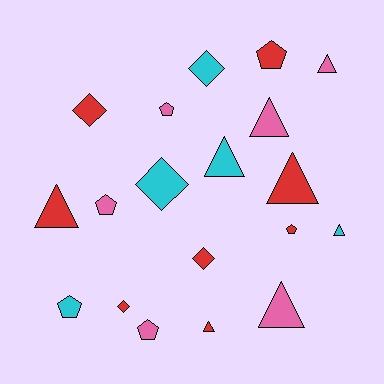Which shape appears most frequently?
Triangle, with 8 objects.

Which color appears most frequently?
Red, with 8 objects.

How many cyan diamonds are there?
There are 2 cyan diamonds.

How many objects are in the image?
There are 19 objects.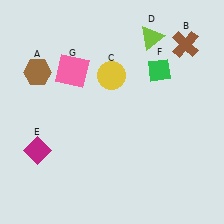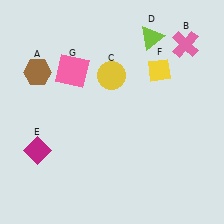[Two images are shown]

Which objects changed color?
B changed from brown to pink. F changed from green to yellow.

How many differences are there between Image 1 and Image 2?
There are 2 differences between the two images.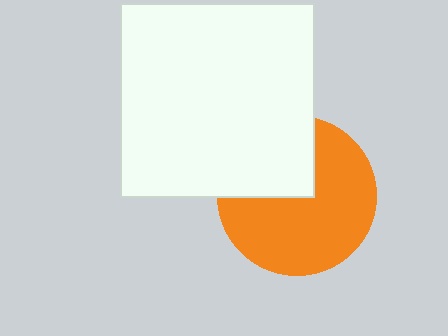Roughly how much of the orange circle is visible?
Most of it is visible (roughly 67%).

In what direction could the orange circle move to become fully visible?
The orange circle could move down. That would shift it out from behind the white square entirely.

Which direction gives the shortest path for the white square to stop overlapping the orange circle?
Moving up gives the shortest separation.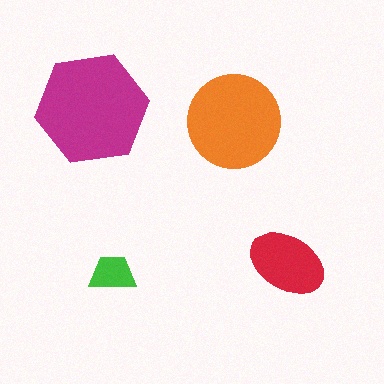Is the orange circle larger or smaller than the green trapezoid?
Larger.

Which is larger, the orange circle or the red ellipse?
The orange circle.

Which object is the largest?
The magenta hexagon.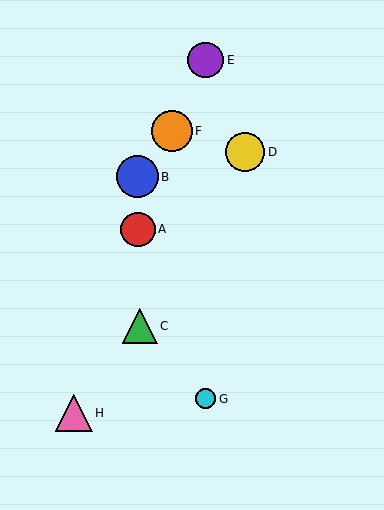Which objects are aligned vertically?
Objects E, G are aligned vertically.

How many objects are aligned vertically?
2 objects (E, G) are aligned vertically.